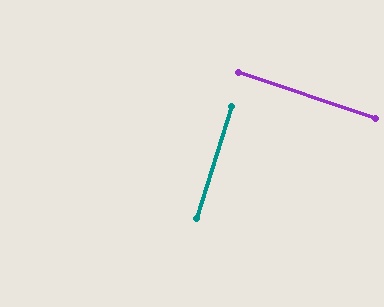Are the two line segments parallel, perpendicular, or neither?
Perpendicular — they meet at approximately 89°.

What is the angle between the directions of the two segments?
Approximately 89 degrees.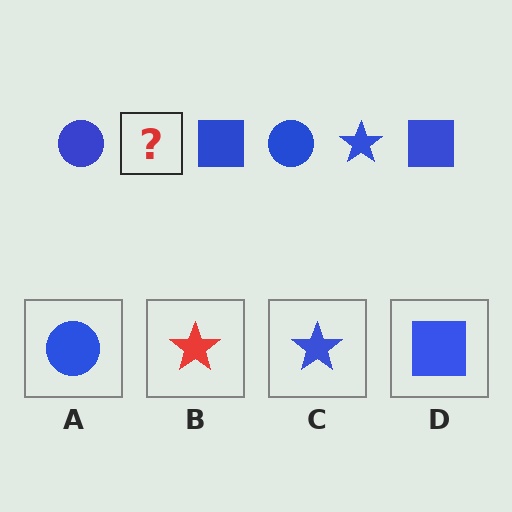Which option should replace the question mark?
Option C.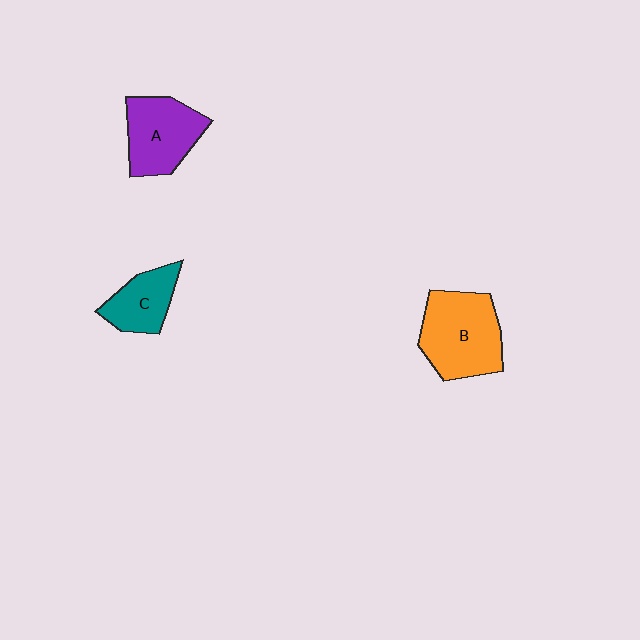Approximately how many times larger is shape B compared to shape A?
Approximately 1.2 times.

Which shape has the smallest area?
Shape C (teal).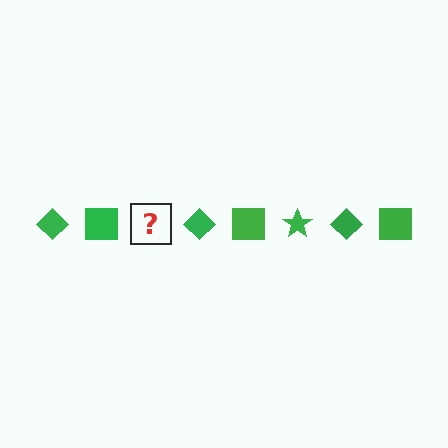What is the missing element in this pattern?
The missing element is a green star.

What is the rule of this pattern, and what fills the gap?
The rule is that the pattern cycles through diamond, square, star shapes in green. The gap should be filled with a green star.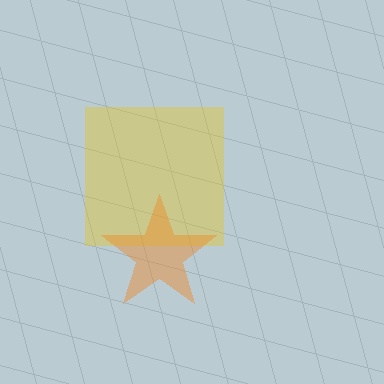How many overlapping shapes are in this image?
There are 2 overlapping shapes in the image.